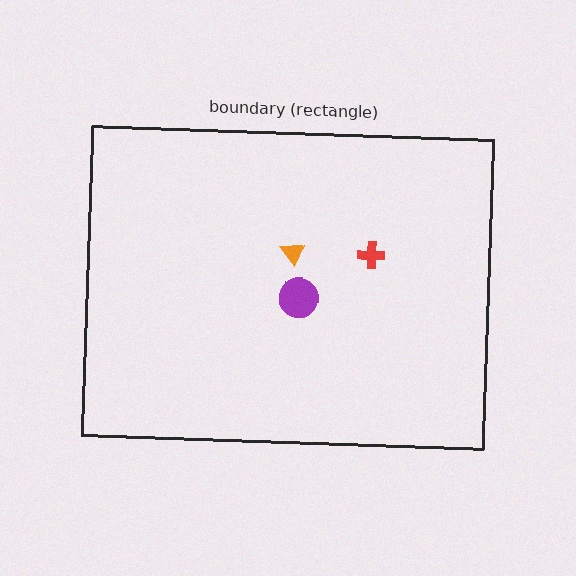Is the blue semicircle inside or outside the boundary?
Inside.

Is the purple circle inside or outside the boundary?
Inside.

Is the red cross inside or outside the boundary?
Inside.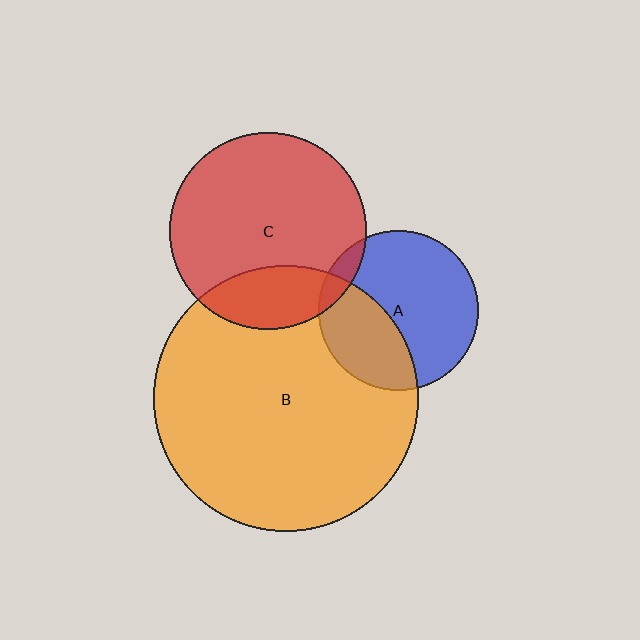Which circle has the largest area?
Circle B (orange).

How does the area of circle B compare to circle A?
Approximately 2.8 times.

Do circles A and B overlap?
Yes.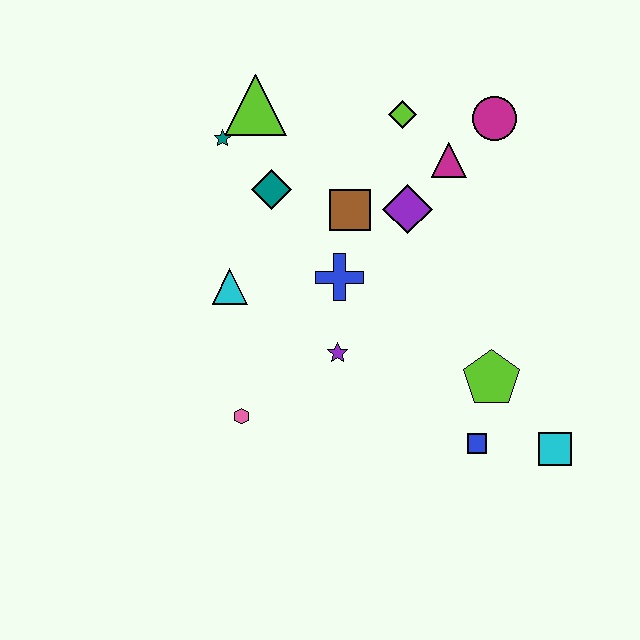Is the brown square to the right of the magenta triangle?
No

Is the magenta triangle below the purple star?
No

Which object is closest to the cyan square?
The blue square is closest to the cyan square.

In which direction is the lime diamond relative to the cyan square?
The lime diamond is above the cyan square.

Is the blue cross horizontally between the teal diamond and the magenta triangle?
Yes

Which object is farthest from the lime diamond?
The cyan square is farthest from the lime diamond.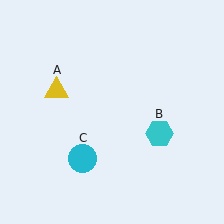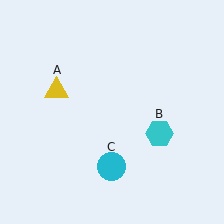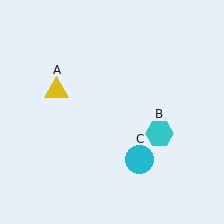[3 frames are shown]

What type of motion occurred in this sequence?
The cyan circle (object C) rotated counterclockwise around the center of the scene.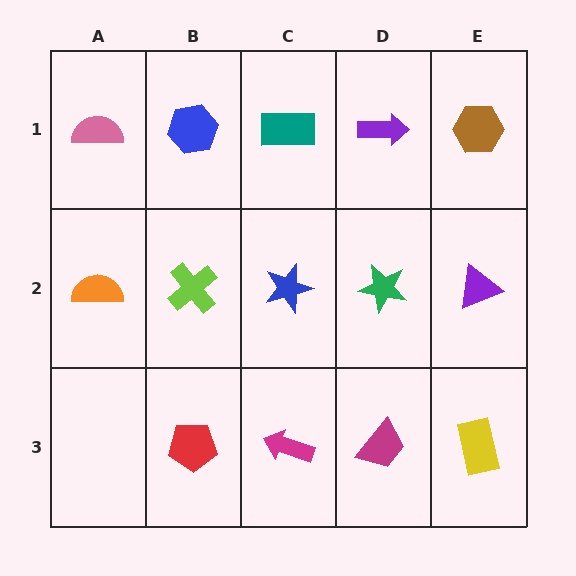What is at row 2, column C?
A blue star.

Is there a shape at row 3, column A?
No, that cell is empty.